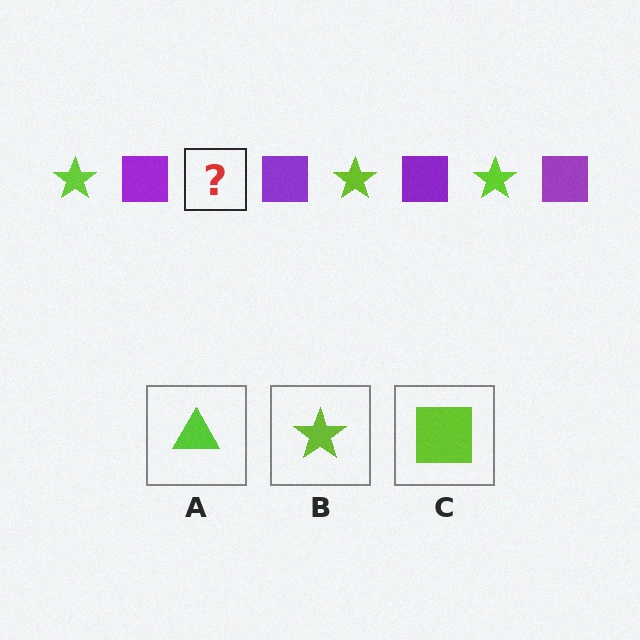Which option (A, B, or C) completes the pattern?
B.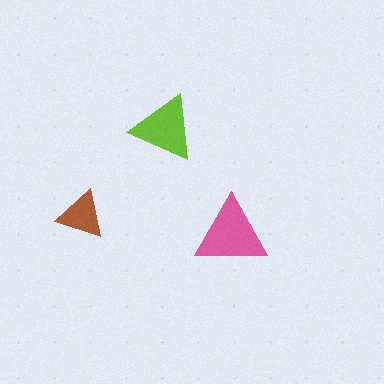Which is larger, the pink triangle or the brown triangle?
The pink one.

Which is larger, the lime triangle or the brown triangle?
The lime one.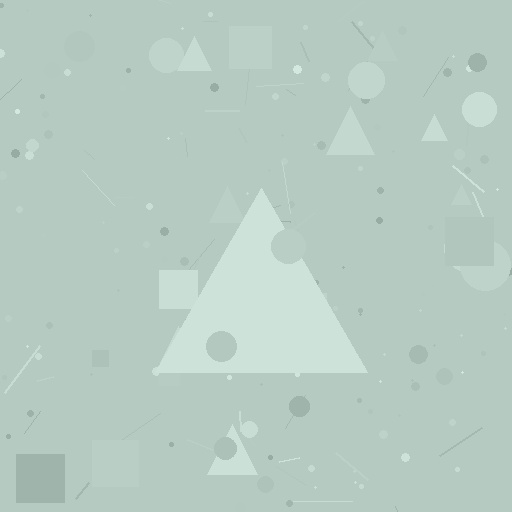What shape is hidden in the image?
A triangle is hidden in the image.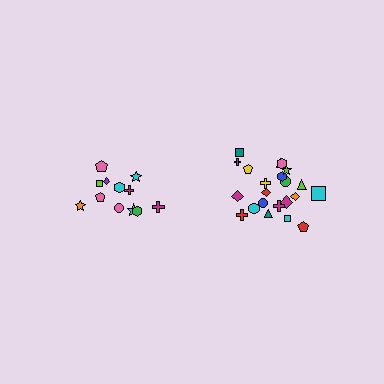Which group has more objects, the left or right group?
The right group.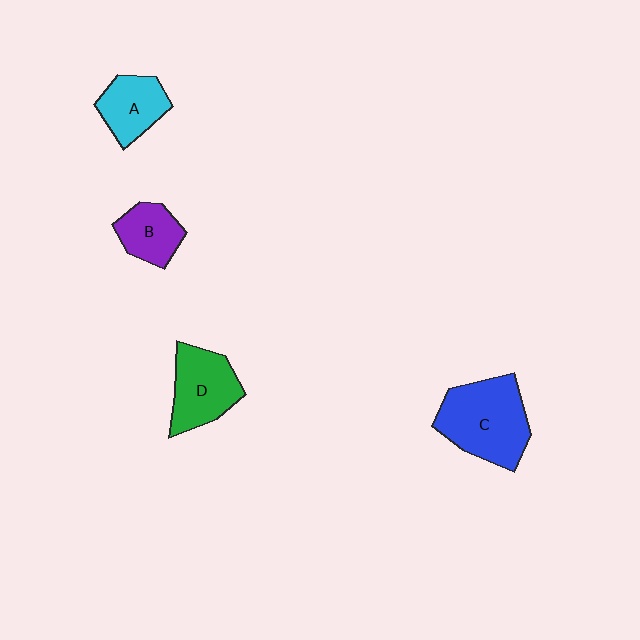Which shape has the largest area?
Shape C (blue).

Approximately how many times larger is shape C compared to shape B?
Approximately 2.0 times.